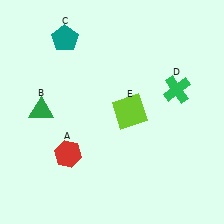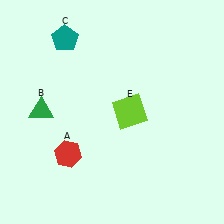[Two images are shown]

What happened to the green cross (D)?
The green cross (D) was removed in Image 2. It was in the top-right area of Image 1.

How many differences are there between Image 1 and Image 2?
There is 1 difference between the two images.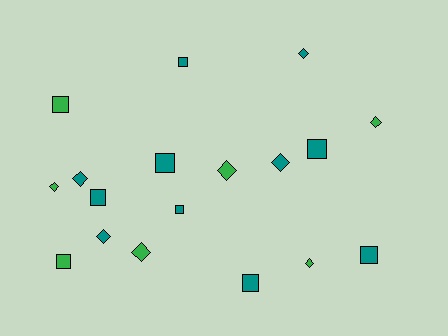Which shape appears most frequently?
Diamond, with 9 objects.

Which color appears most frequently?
Teal, with 11 objects.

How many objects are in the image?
There are 18 objects.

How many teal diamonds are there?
There are 4 teal diamonds.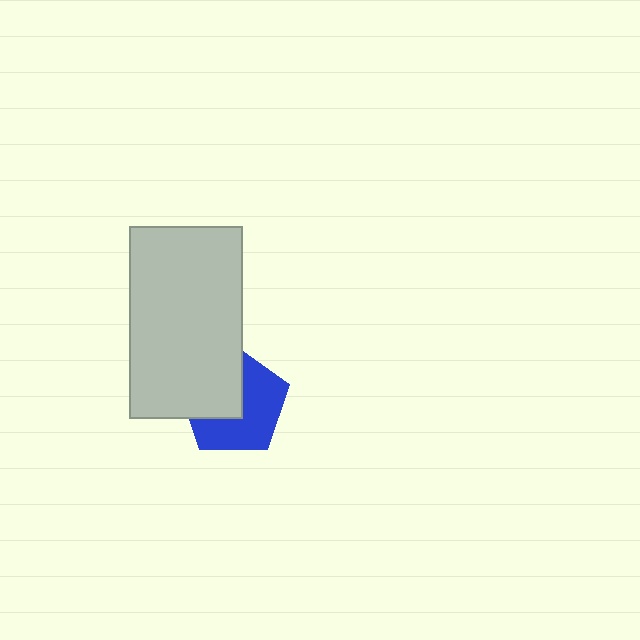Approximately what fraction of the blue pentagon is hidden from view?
Roughly 44% of the blue pentagon is hidden behind the light gray rectangle.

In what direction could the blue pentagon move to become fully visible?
The blue pentagon could move toward the lower-right. That would shift it out from behind the light gray rectangle entirely.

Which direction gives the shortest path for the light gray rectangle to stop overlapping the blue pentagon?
Moving toward the upper-left gives the shortest separation.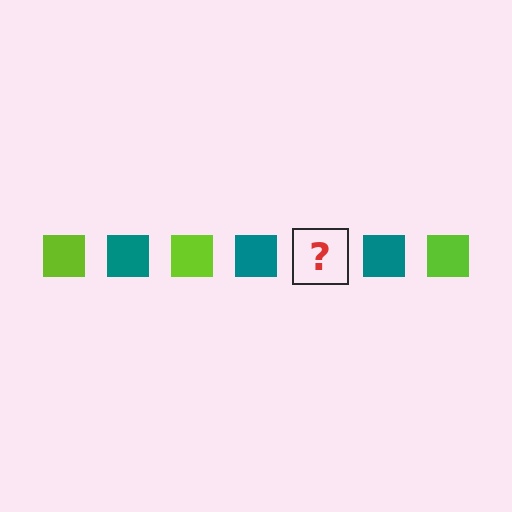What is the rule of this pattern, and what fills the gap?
The rule is that the pattern cycles through lime, teal squares. The gap should be filled with a lime square.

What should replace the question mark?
The question mark should be replaced with a lime square.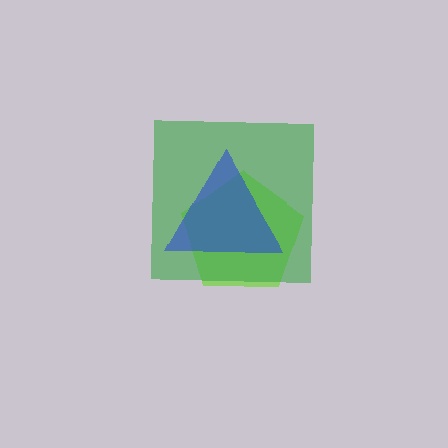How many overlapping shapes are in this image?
There are 3 overlapping shapes in the image.